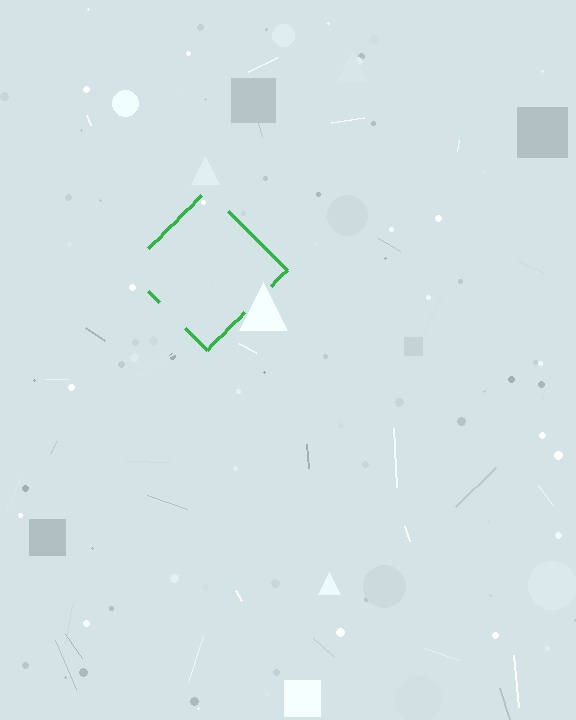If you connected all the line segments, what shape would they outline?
They would outline a diamond.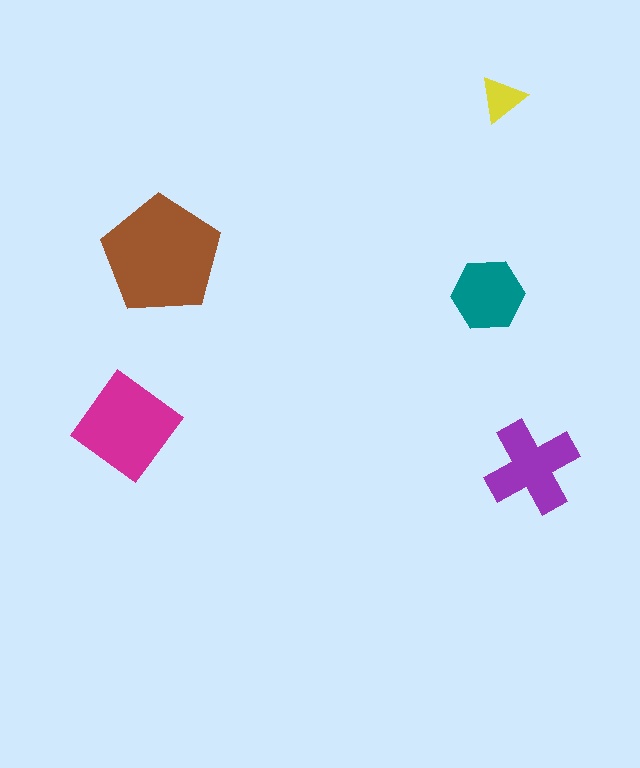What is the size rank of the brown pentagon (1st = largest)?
1st.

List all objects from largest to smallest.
The brown pentagon, the magenta diamond, the purple cross, the teal hexagon, the yellow triangle.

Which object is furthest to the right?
The purple cross is rightmost.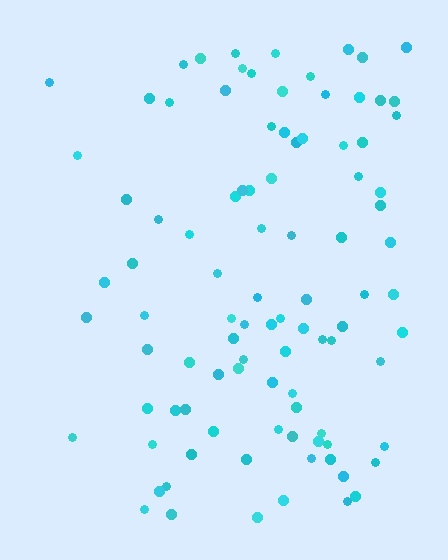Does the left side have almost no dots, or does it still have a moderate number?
Still a moderate number, just noticeably fewer than the right.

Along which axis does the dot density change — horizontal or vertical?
Horizontal.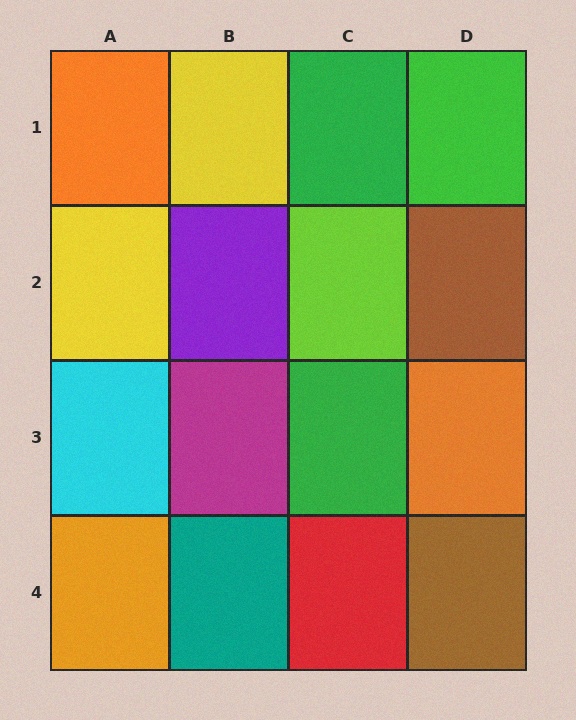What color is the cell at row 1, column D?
Green.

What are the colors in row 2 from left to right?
Yellow, purple, lime, brown.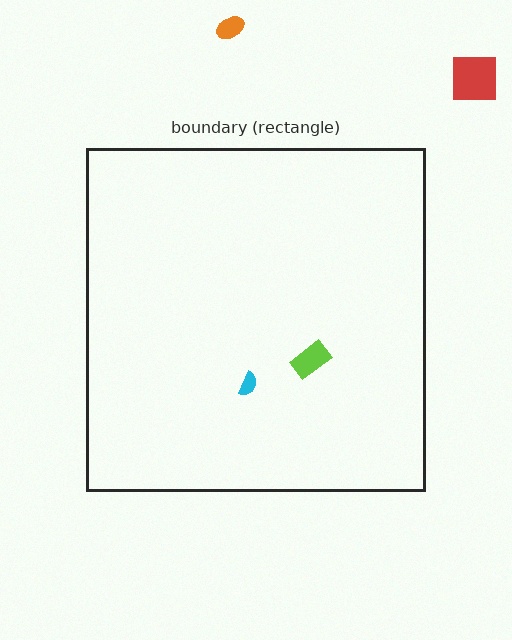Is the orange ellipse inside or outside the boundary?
Outside.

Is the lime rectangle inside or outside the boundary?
Inside.